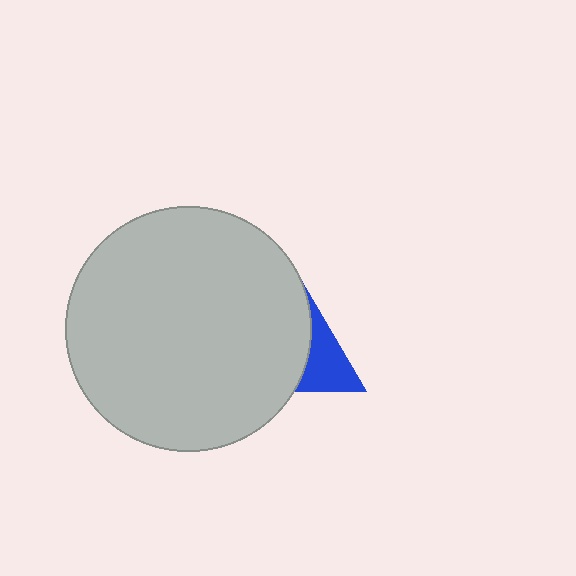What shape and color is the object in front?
The object in front is a light gray circle.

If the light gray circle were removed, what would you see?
You would see the complete blue triangle.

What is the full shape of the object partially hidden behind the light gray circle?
The partially hidden object is a blue triangle.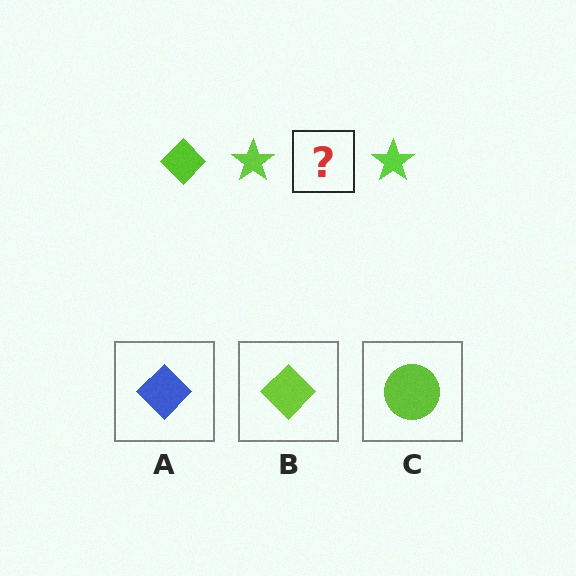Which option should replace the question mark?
Option B.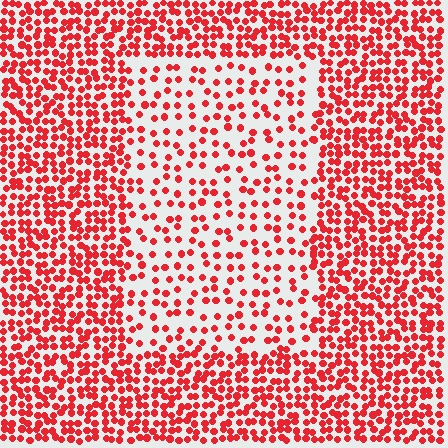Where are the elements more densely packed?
The elements are more densely packed outside the rectangle boundary.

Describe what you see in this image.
The image contains small red elements arranged at two different densities. A rectangle-shaped region is visible where the elements are less densely packed than the surrounding area.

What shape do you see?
I see a rectangle.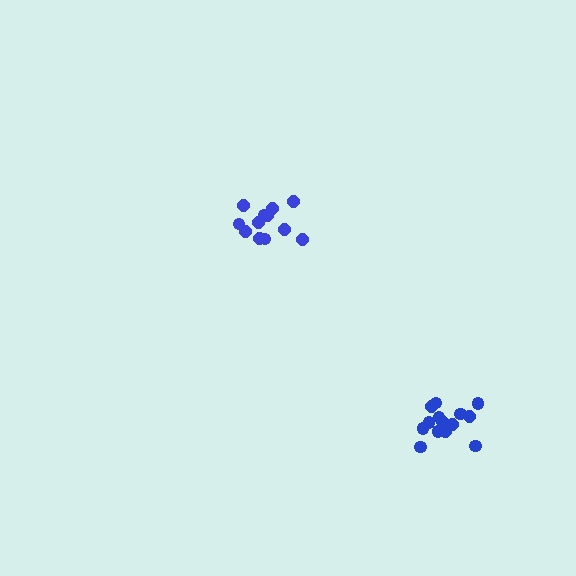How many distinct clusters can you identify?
There are 2 distinct clusters.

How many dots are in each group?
Group 1: 14 dots, Group 2: 12 dots (26 total).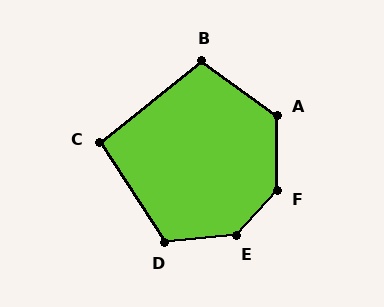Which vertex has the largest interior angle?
E, at approximately 138 degrees.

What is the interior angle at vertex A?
Approximately 126 degrees (obtuse).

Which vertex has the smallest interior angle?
C, at approximately 96 degrees.